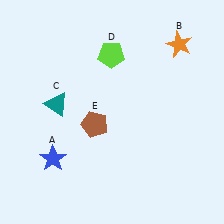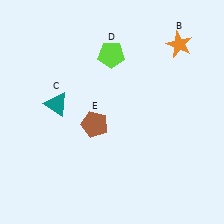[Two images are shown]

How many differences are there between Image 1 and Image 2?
There is 1 difference between the two images.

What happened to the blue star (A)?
The blue star (A) was removed in Image 2. It was in the bottom-left area of Image 1.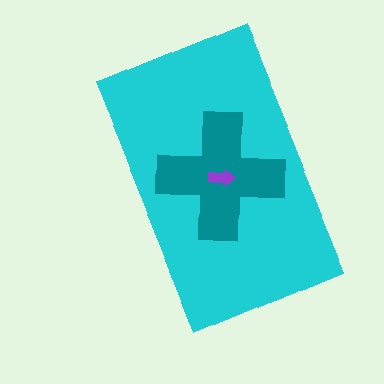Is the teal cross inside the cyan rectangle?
Yes.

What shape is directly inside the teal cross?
The purple arrow.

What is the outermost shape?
The cyan rectangle.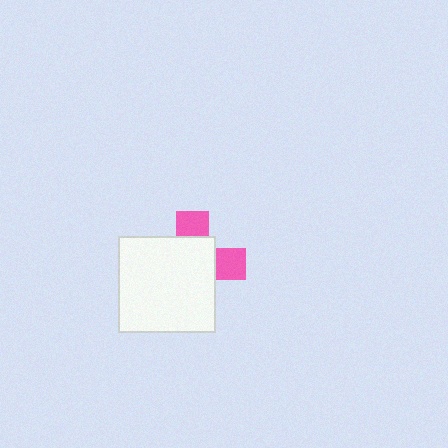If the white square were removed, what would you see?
You would see the complete pink cross.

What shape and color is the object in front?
The object in front is a white square.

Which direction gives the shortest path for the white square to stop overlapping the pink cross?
Moving toward the lower-left gives the shortest separation.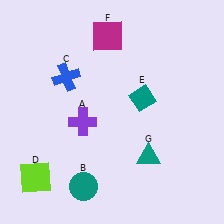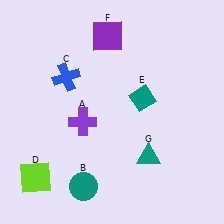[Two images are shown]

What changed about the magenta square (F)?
In Image 1, F is magenta. In Image 2, it changed to purple.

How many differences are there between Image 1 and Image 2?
There is 1 difference between the two images.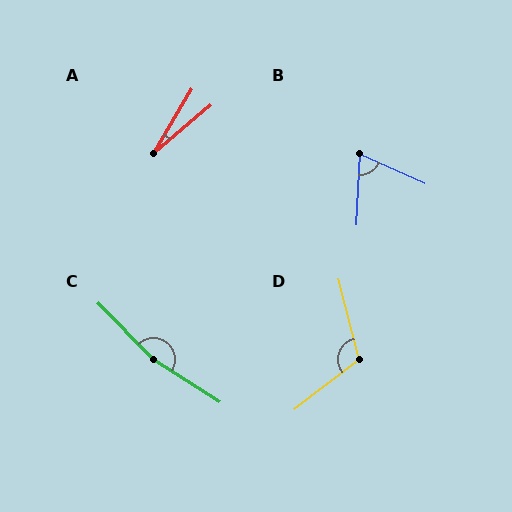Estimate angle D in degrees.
Approximately 113 degrees.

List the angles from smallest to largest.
A (19°), B (69°), D (113°), C (168°).